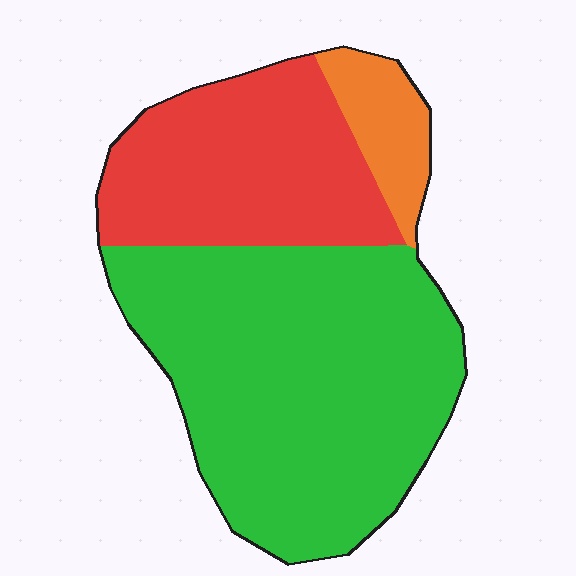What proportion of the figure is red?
Red covers roughly 30% of the figure.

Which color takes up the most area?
Green, at roughly 60%.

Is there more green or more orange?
Green.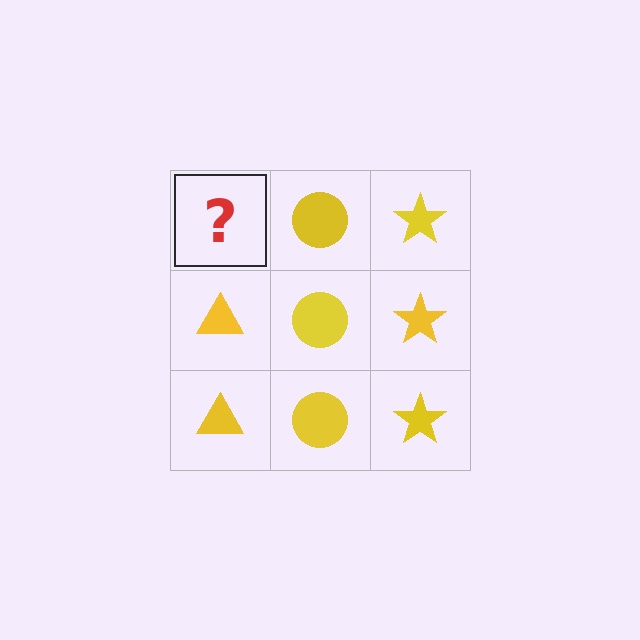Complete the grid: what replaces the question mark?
The question mark should be replaced with a yellow triangle.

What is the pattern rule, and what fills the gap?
The rule is that each column has a consistent shape. The gap should be filled with a yellow triangle.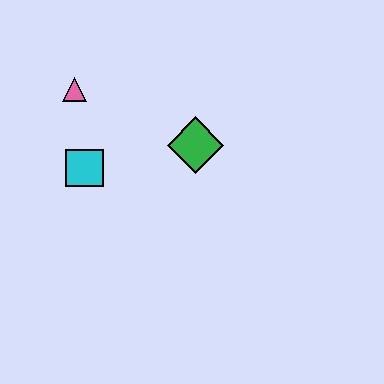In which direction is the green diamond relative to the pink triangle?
The green diamond is to the right of the pink triangle.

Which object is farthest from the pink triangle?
The green diamond is farthest from the pink triangle.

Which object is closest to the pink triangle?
The cyan square is closest to the pink triangle.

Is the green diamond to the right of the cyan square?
Yes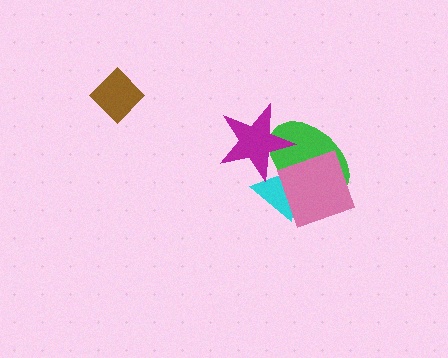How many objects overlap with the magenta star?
2 objects overlap with the magenta star.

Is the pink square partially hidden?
No, no other shape covers it.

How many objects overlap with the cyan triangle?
3 objects overlap with the cyan triangle.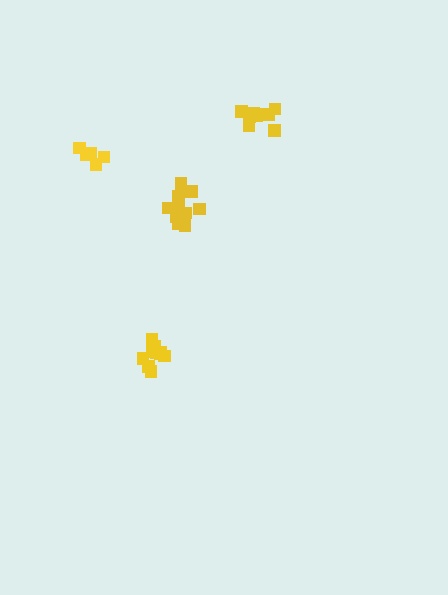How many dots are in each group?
Group 1: 11 dots, Group 2: 9 dots, Group 3: 11 dots, Group 4: 5 dots (36 total).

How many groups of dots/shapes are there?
There are 4 groups.